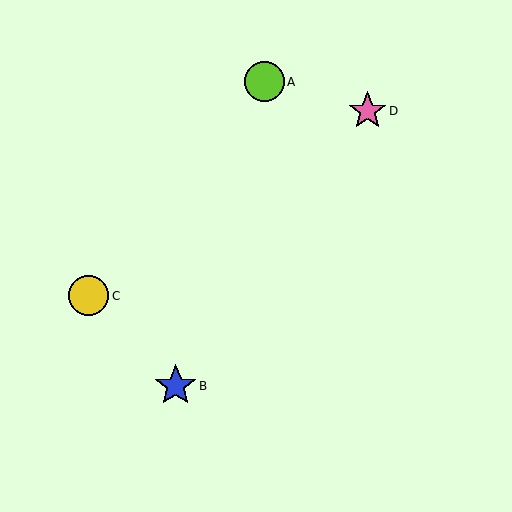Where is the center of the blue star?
The center of the blue star is at (176, 386).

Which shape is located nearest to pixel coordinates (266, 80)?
The lime circle (labeled A) at (264, 82) is nearest to that location.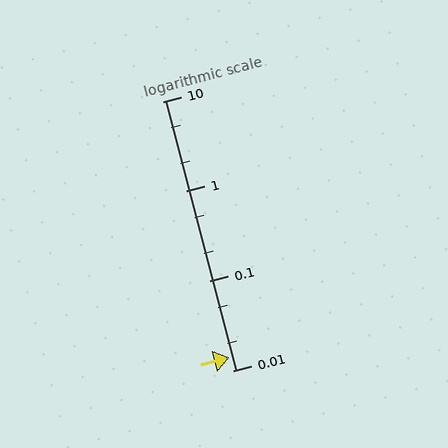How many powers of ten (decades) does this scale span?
The scale spans 3 decades, from 0.01 to 10.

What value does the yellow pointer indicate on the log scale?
The pointer indicates approximately 0.014.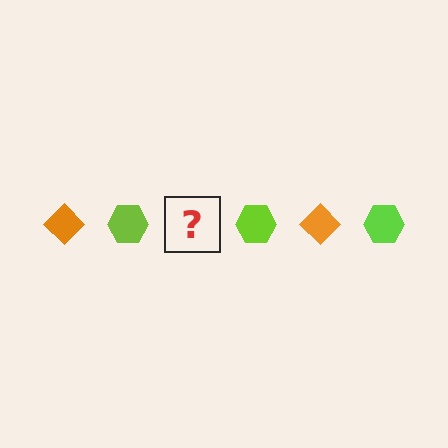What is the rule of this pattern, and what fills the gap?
The rule is that the pattern alternates between orange diamond and lime hexagon. The gap should be filled with an orange diamond.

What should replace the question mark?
The question mark should be replaced with an orange diamond.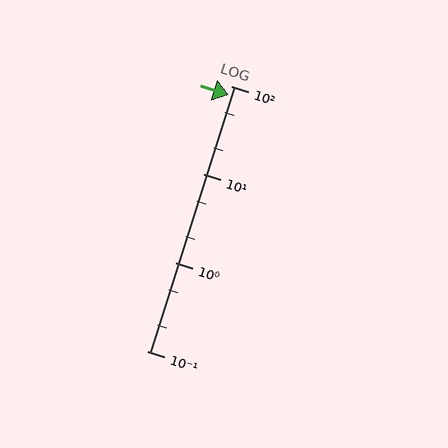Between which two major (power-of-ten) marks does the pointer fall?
The pointer is between 10 and 100.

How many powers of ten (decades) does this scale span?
The scale spans 3 decades, from 0.1 to 100.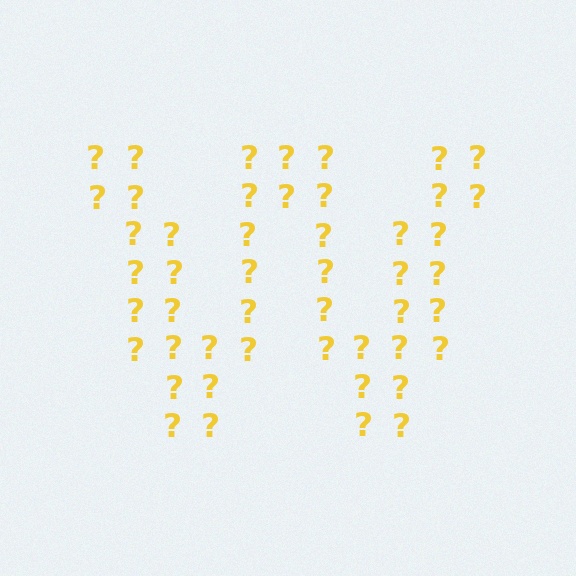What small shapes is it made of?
It is made of small question marks.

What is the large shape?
The large shape is the letter W.